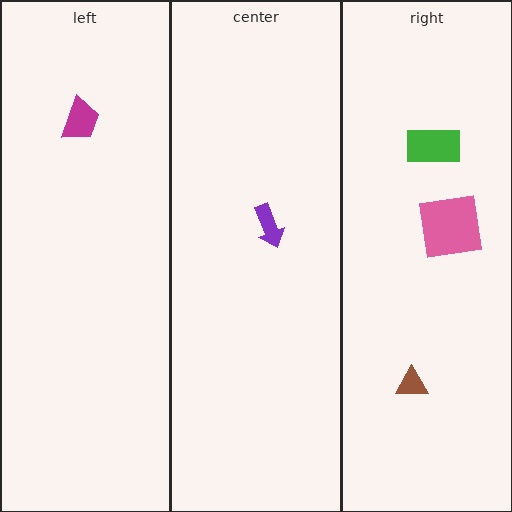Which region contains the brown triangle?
The right region.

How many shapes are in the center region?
1.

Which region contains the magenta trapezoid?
The left region.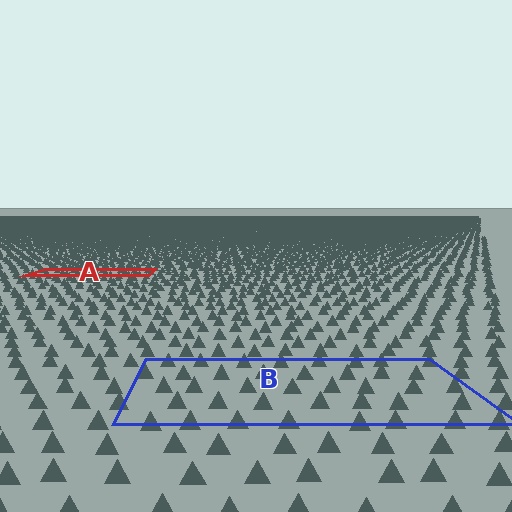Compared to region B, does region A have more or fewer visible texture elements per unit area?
Region A has more texture elements per unit area — they are packed more densely because it is farther away.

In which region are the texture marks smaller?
The texture marks are smaller in region A, because it is farther away.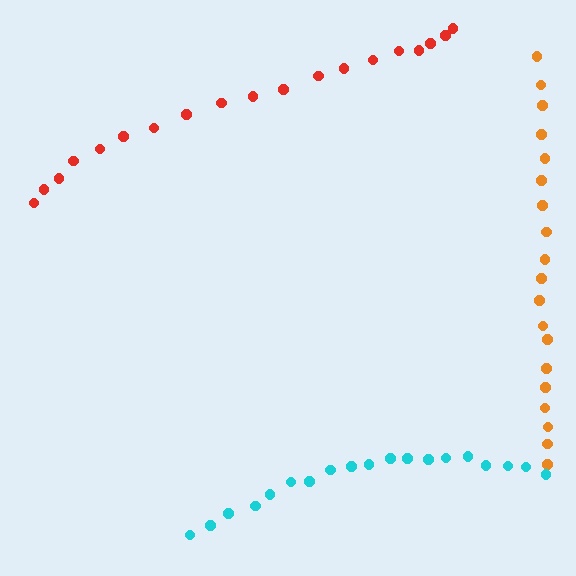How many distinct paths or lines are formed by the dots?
There are 3 distinct paths.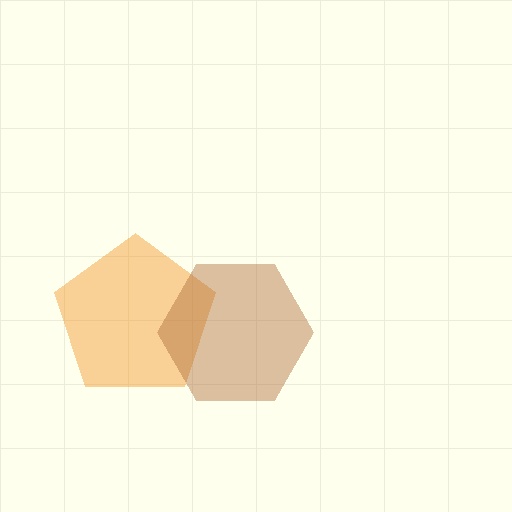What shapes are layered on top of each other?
The layered shapes are: an orange pentagon, a brown hexagon.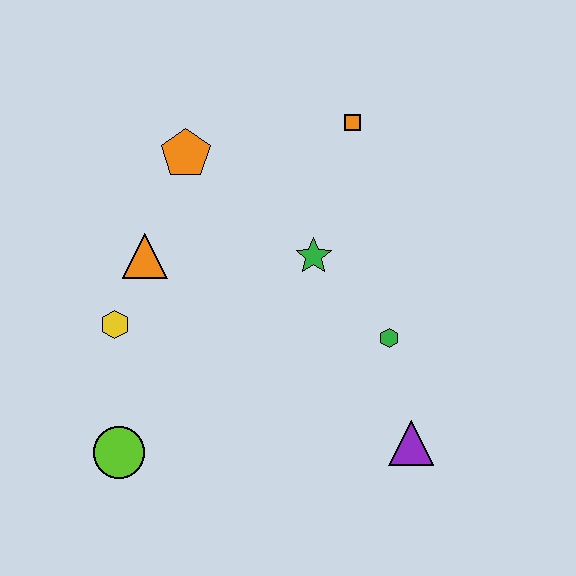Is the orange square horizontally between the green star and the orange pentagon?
No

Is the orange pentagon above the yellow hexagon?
Yes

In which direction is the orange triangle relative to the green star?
The orange triangle is to the left of the green star.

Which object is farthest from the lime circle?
The orange square is farthest from the lime circle.